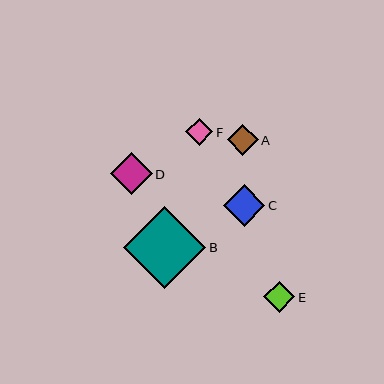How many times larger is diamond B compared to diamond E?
Diamond B is approximately 2.7 times the size of diamond E.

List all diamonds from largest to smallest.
From largest to smallest: B, D, C, A, E, F.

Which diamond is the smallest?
Diamond F is the smallest with a size of approximately 27 pixels.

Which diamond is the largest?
Diamond B is the largest with a size of approximately 82 pixels.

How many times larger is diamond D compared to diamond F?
Diamond D is approximately 1.5 times the size of diamond F.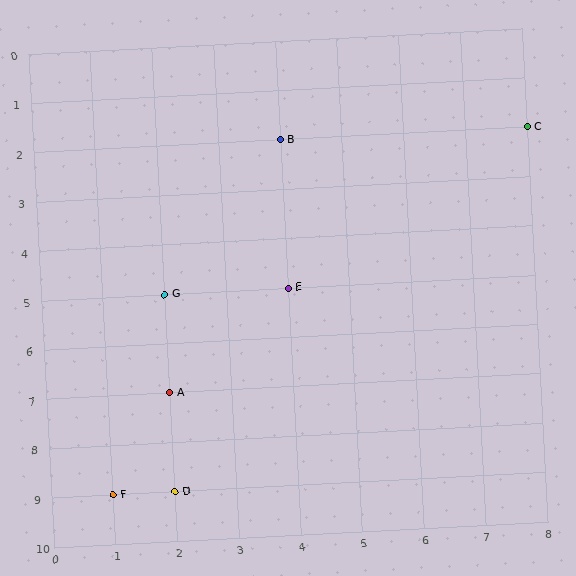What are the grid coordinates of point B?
Point B is at grid coordinates (4, 2).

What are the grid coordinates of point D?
Point D is at grid coordinates (2, 9).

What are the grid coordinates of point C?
Point C is at grid coordinates (8, 2).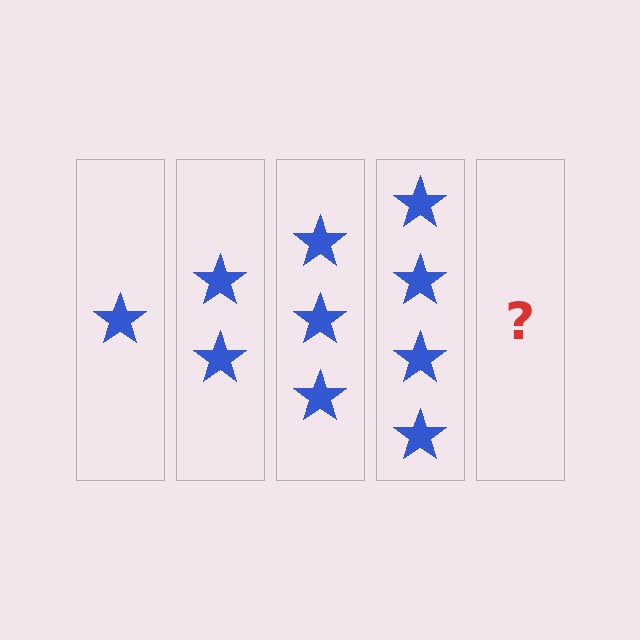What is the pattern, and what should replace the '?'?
The pattern is that each step adds one more star. The '?' should be 5 stars.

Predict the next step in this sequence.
The next step is 5 stars.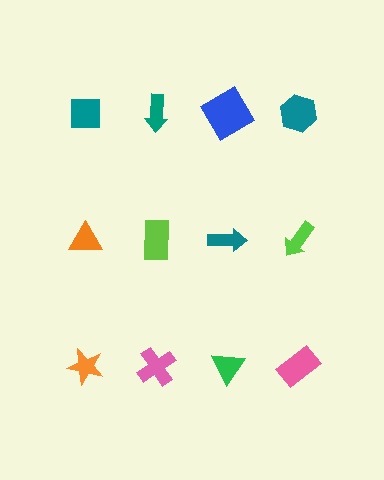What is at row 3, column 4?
A pink rectangle.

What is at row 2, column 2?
A lime rectangle.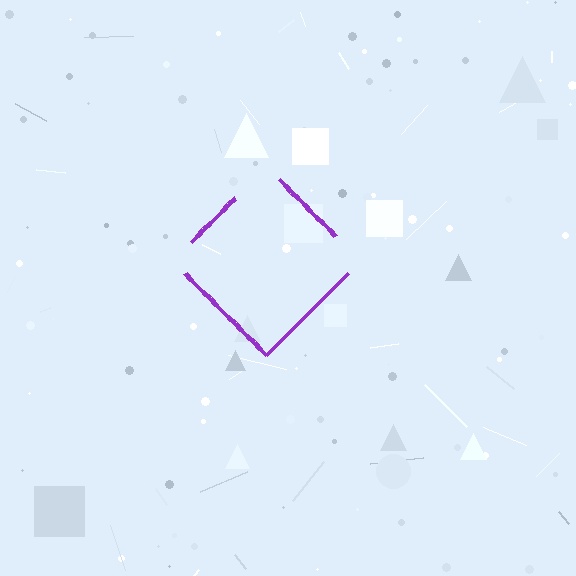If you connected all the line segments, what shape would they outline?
They would outline a diamond.